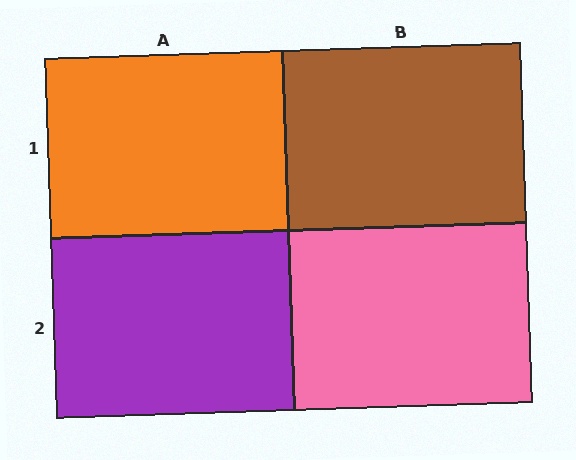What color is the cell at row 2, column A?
Purple.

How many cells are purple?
1 cell is purple.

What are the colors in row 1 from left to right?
Orange, brown.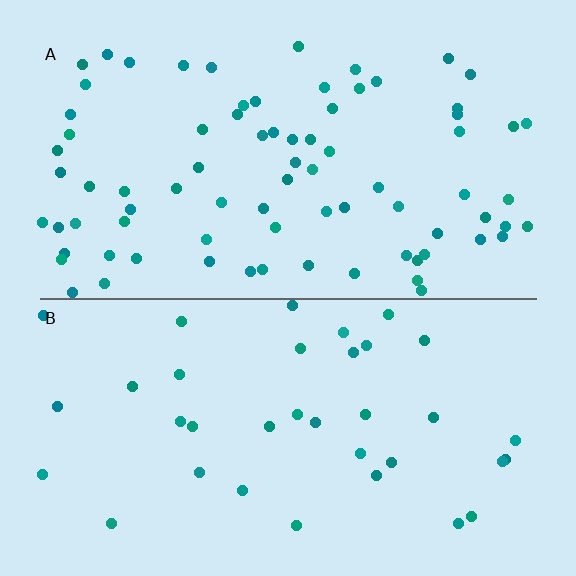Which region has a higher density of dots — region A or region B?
A (the top).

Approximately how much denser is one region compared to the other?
Approximately 2.2× — region A over region B.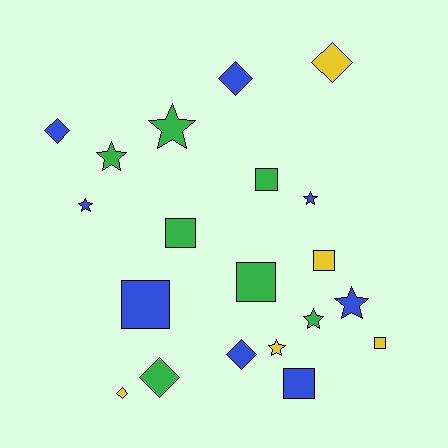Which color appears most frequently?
Blue, with 8 objects.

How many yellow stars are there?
There is 1 yellow star.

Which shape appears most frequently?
Star, with 7 objects.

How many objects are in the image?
There are 20 objects.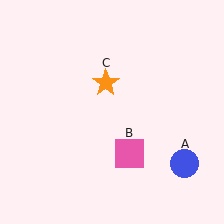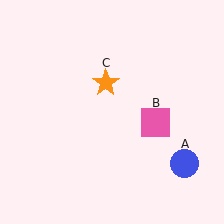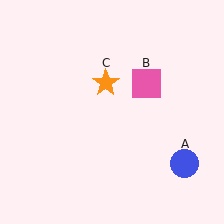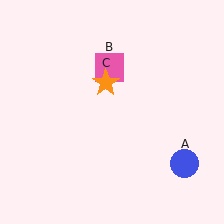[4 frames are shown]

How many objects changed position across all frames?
1 object changed position: pink square (object B).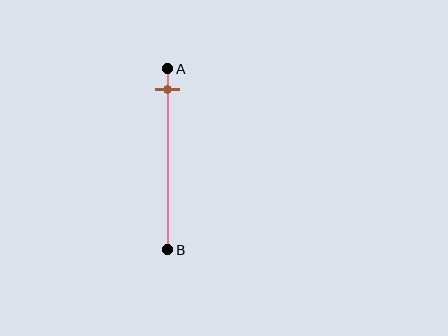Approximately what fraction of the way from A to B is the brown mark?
The brown mark is approximately 10% of the way from A to B.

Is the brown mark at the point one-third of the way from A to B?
No, the mark is at about 10% from A, not at the 33% one-third point.